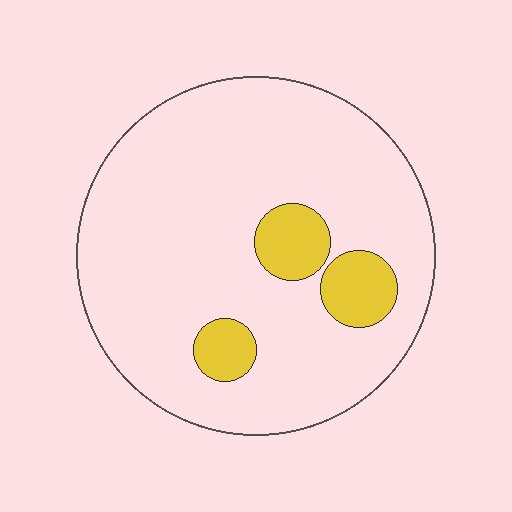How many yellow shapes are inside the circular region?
3.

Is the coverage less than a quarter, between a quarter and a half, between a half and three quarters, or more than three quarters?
Less than a quarter.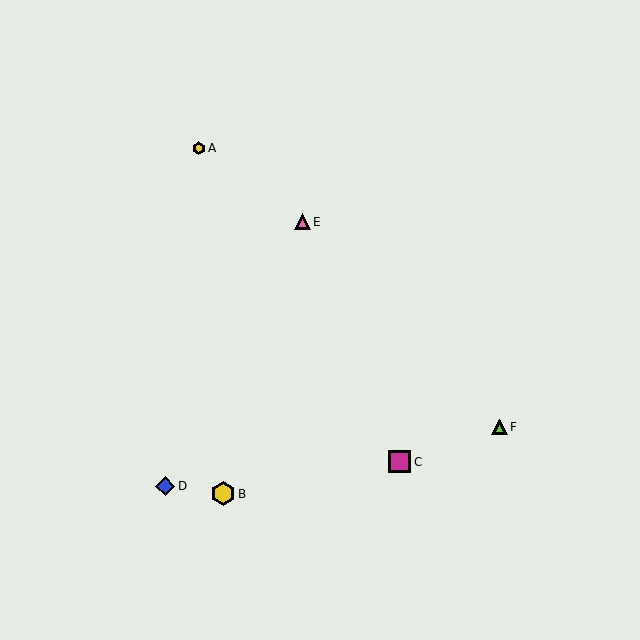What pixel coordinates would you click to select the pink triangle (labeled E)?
Click at (302, 222) to select the pink triangle E.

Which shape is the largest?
The yellow hexagon (labeled B) is the largest.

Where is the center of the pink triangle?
The center of the pink triangle is at (302, 222).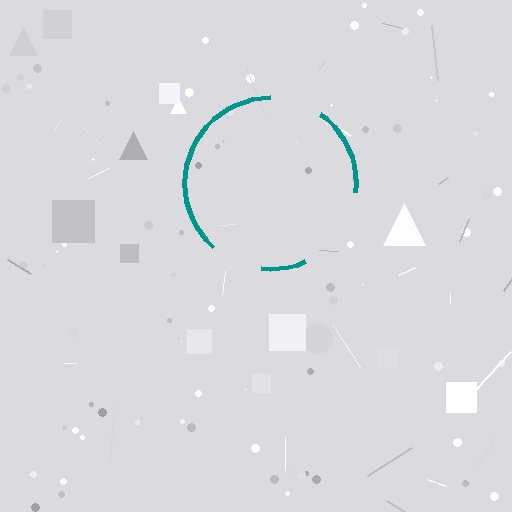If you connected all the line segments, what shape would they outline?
They would outline a circle.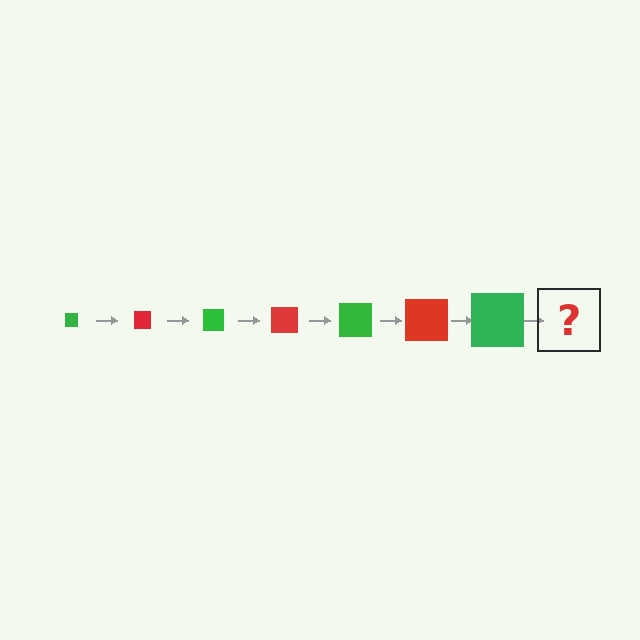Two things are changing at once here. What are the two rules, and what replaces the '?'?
The two rules are that the square grows larger each step and the color cycles through green and red. The '?' should be a red square, larger than the previous one.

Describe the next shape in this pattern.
It should be a red square, larger than the previous one.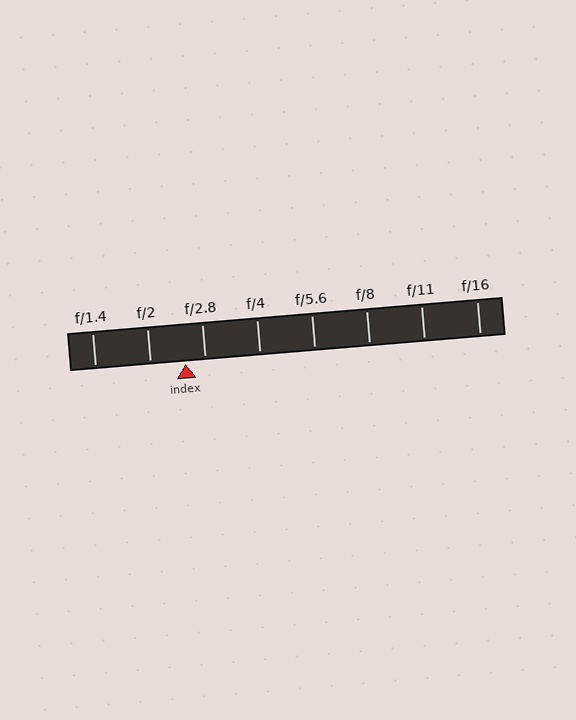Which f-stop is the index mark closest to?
The index mark is closest to f/2.8.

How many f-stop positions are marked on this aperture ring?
There are 8 f-stop positions marked.